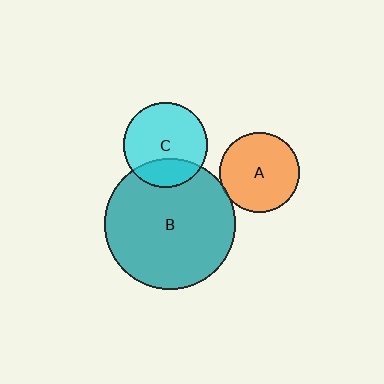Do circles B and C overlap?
Yes.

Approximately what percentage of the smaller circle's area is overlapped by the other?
Approximately 25%.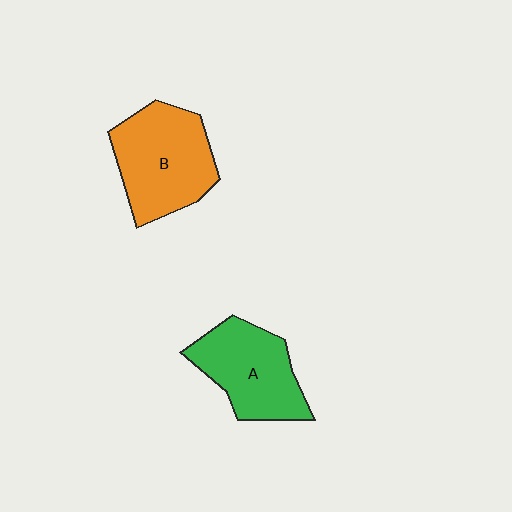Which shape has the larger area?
Shape B (orange).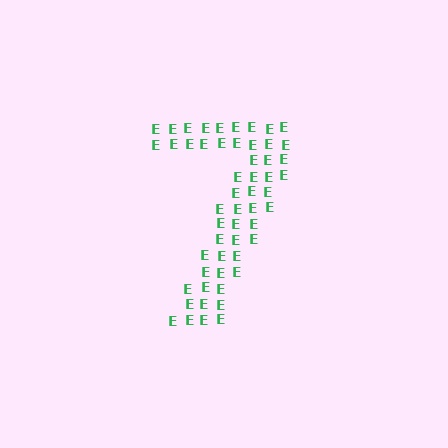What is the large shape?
The large shape is the digit 7.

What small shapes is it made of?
It is made of small letter E's.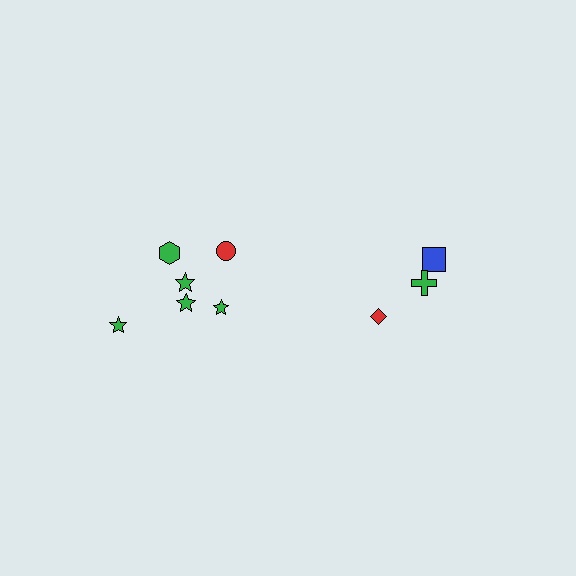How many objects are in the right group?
There are 3 objects.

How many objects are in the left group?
There are 6 objects.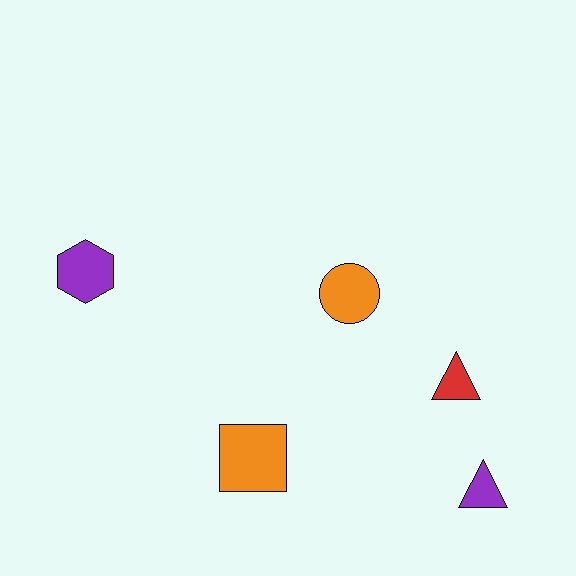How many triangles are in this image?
There are 2 triangles.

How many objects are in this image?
There are 5 objects.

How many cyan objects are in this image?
There are no cyan objects.